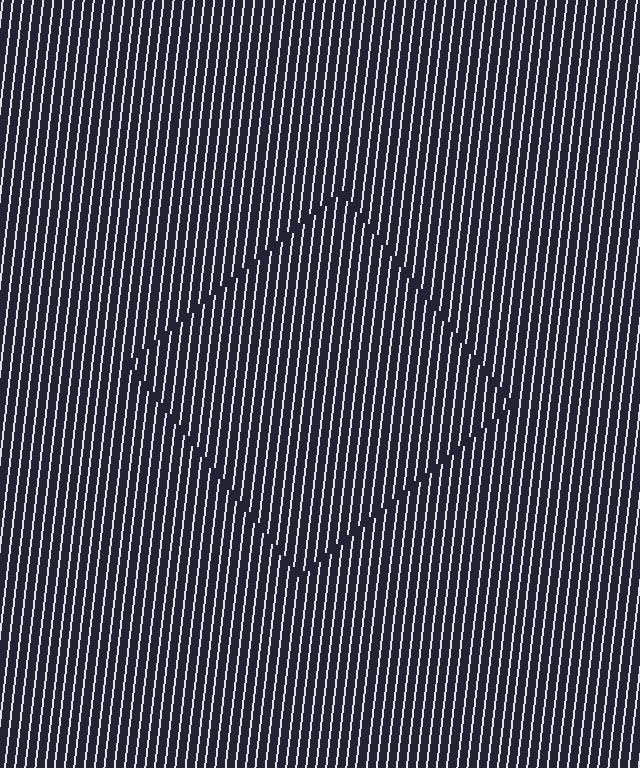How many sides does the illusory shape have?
4 sides — the line-ends trace a square.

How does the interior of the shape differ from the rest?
The interior of the shape contains the same grating, shifted by half a period — the contour is defined by the phase discontinuity where line-ends from the inner and outer gratings abut.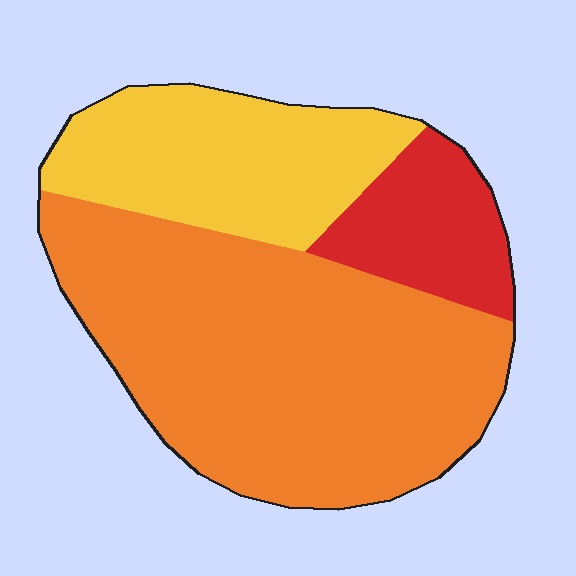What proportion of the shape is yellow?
Yellow takes up about one quarter (1/4) of the shape.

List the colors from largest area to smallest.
From largest to smallest: orange, yellow, red.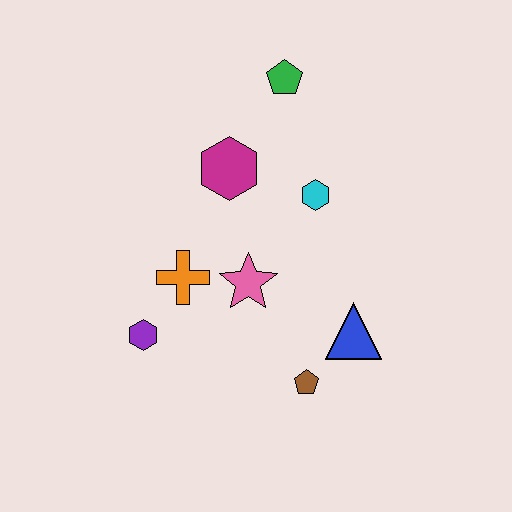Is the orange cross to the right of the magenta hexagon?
No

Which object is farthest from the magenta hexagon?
The brown pentagon is farthest from the magenta hexagon.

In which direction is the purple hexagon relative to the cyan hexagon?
The purple hexagon is to the left of the cyan hexagon.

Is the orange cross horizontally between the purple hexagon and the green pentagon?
Yes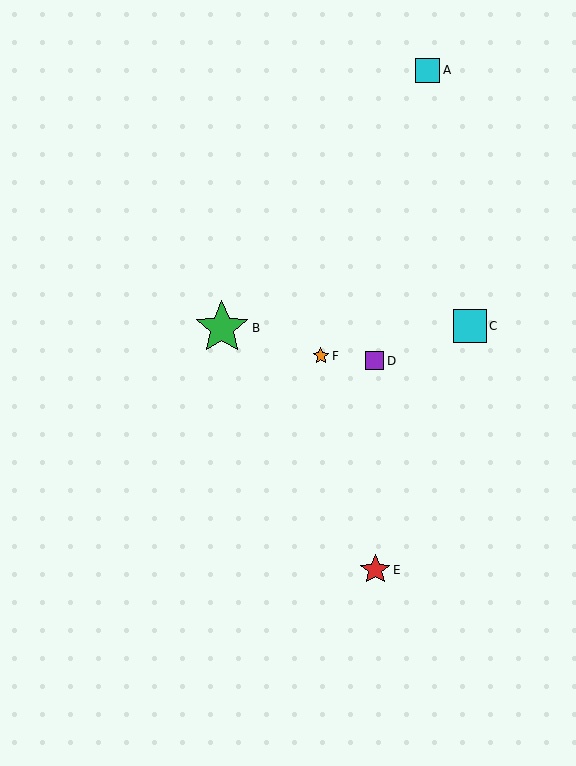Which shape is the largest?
The green star (labeled B) is the largest.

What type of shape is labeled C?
Shape C is a cyan square.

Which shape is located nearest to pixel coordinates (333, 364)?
The orange star (labeled F) at (321, 356) is nearest to that location.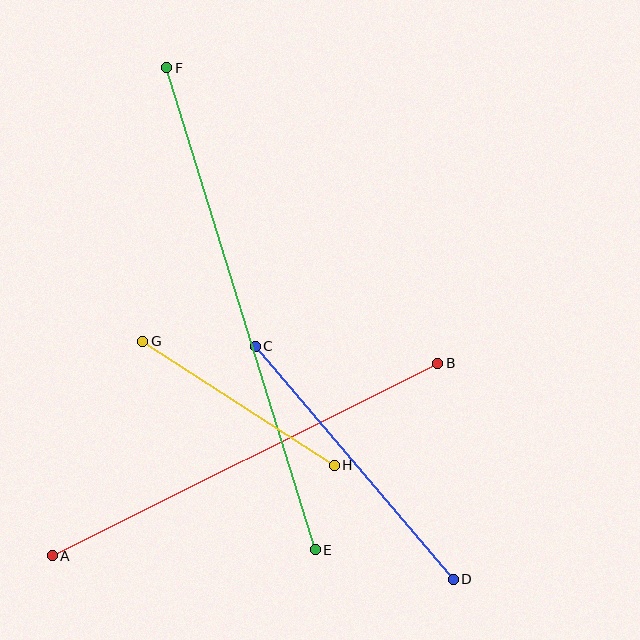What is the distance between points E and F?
The distance is approximately 504 pixels.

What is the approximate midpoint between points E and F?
The midpoint is at approximately (241, 309) pixels.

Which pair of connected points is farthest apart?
Points E and F are farthest apart.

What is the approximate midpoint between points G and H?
The midpoint is at approximately (239, 403) pixels.